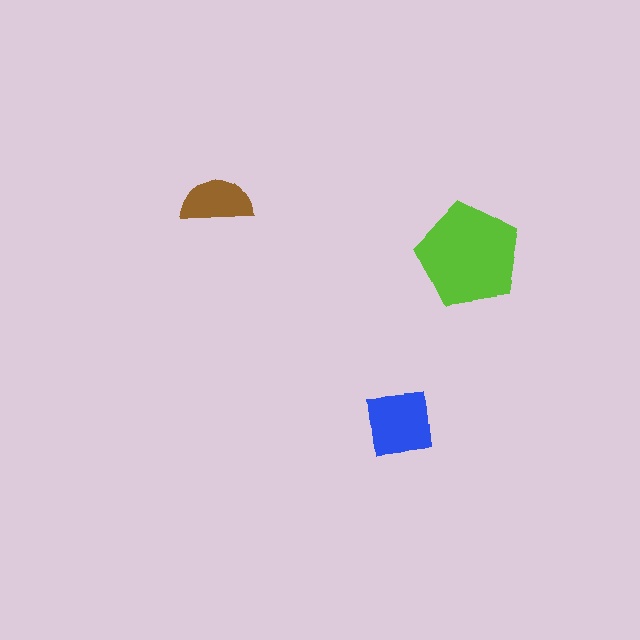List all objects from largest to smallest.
The lime pentagon, the blue square, the brown semicircle.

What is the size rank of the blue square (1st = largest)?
2nd.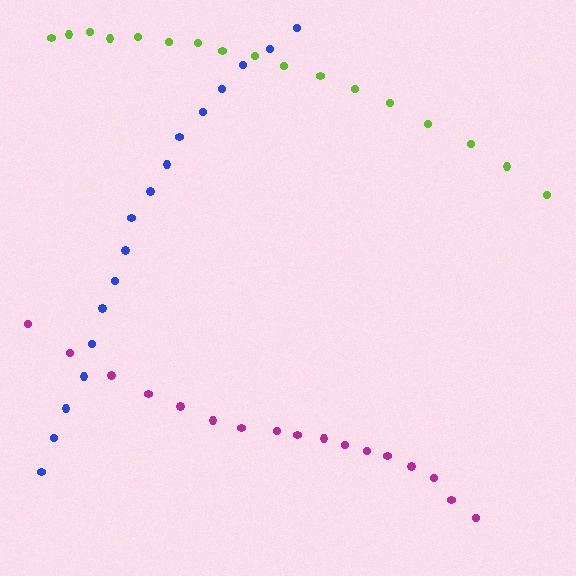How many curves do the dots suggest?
There are 3 distinct paths.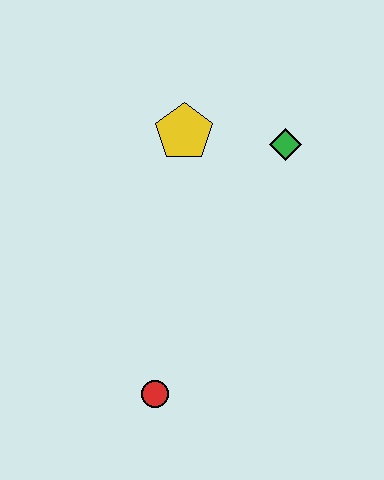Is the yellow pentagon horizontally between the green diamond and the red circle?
Yes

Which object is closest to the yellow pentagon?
The green diamond is closest to the yellow pentagon.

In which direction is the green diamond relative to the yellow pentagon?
The green diamond is to the right of the yellow pentagon.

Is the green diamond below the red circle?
No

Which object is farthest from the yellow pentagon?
The red circle is farthest from the yellow pentagon.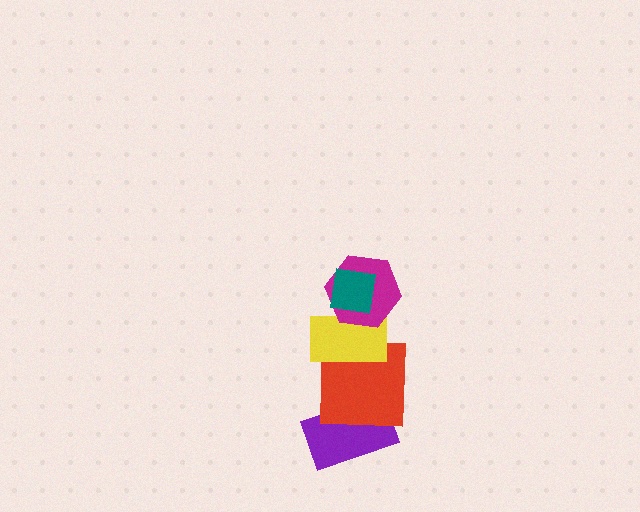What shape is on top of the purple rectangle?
The red square is on top of the purple rectangle.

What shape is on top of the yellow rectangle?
The magenta hexagon is on top of the yellow rectangle.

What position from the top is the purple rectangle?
The purple rectangle is 5th from the top.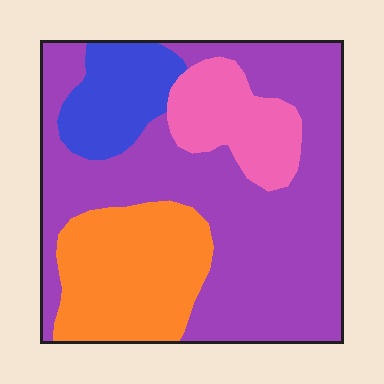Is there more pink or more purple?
Purple.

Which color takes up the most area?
Purple, at roughly 55%.